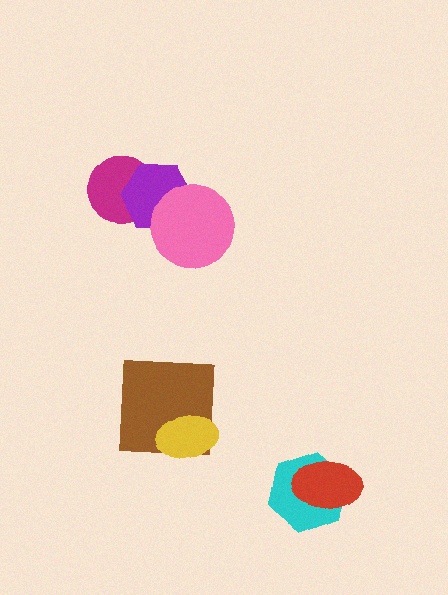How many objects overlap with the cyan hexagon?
1 object overlaps with the cyan hexagon.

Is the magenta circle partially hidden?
Yes, it is partially covered by another shape.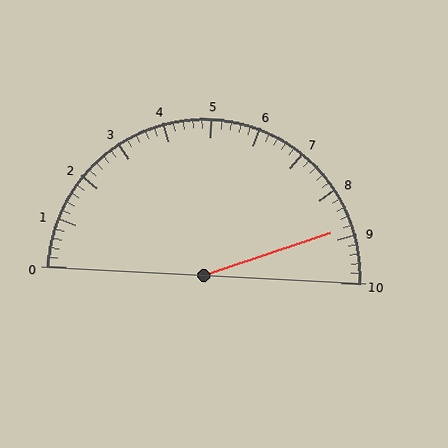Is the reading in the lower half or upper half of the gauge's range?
The reading is in the upper half of the range (0 to 10).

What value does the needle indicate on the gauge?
The needle indicates approximately 8.8.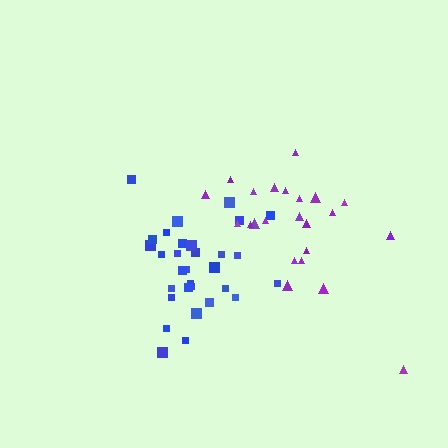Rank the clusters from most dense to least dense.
blue, purple.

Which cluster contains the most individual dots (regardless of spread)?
Blue (31).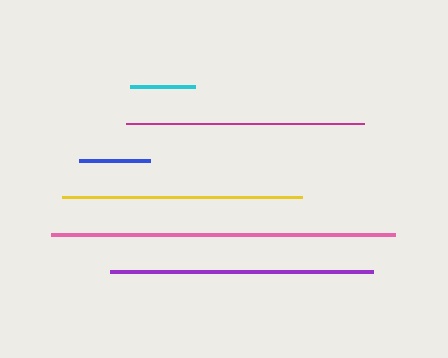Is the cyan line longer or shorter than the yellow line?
The yellow line is longer than the cyan line.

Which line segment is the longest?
The pink line is the longest at approximately 344 pixels.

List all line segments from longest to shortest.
From longest to shortest: pink, purple, yellow, magenta, blue, cyan.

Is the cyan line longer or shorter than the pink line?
The pink line is longer than the cyan line.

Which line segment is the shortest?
The cyan line is the shortest at approximately 65 pixels.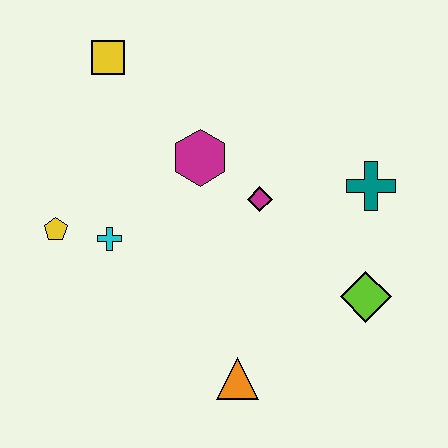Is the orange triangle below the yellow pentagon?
Yes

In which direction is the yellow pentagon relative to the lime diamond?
The yellow pentagon is to the left of the lime diamond.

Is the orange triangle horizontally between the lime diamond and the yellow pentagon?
Yes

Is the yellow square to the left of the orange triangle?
Yes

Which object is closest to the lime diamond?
The teal cross is closest to the lime diamond.